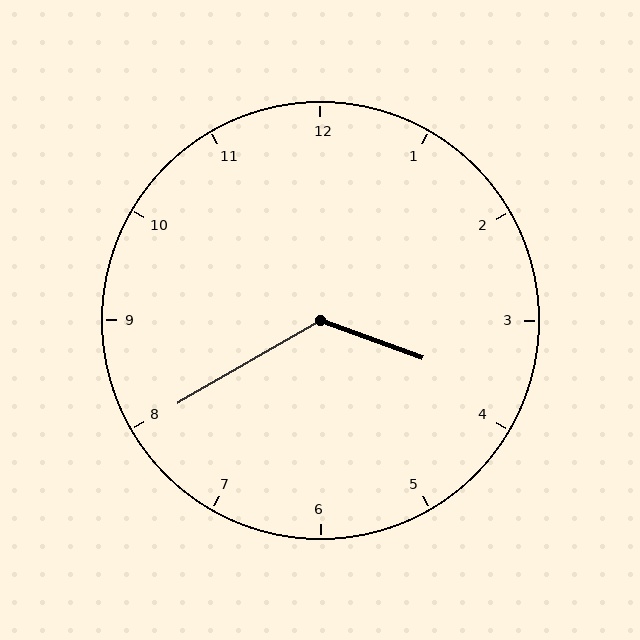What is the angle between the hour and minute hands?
Approximately 130 degrees.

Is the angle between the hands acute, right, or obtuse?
It is obtuse.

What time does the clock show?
3:40.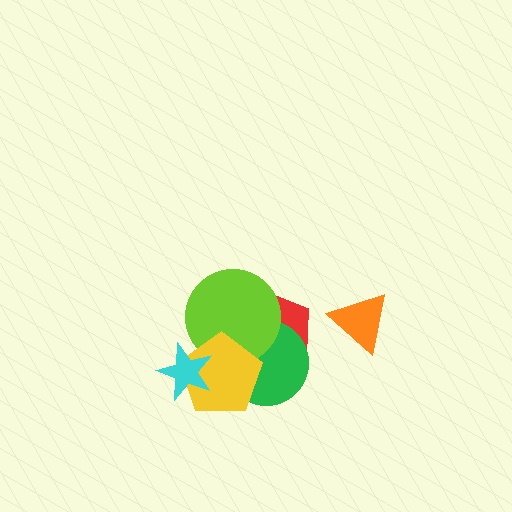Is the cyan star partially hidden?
No, no other shape covers it.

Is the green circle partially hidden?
Yes, it is partially covered by another shape.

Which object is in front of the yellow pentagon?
The cyan star is in front of the yellow pentagon.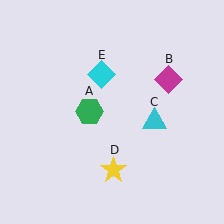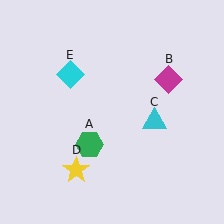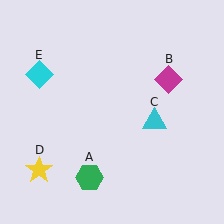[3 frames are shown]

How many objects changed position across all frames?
3 objects changed position: green hexagon (object A), yellow star (object D), cyan diamond (object E).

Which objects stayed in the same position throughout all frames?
Magenta diamond (object B) and cyan triangle (object C) remained stationary.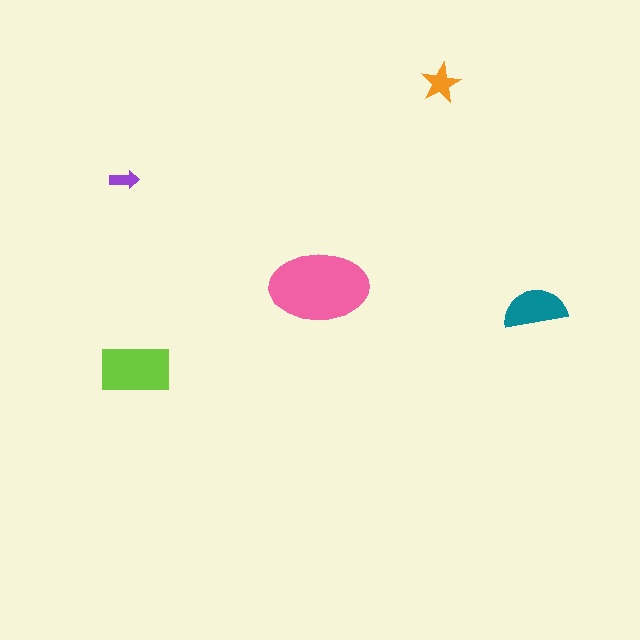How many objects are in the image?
There are 5 objects in the image.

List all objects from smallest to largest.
The purple arrow, the orange star, the teal semicircle, the lime rectangle, the pink ellipse.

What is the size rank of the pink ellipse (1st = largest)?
1st.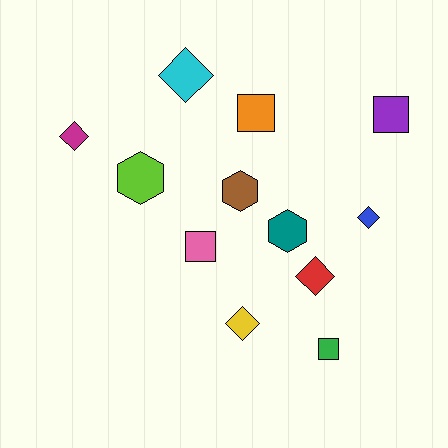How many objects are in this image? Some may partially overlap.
There are 12 objects.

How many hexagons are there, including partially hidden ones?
There are 3 hexagons.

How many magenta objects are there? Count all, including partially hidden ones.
There is 1 magenta object.